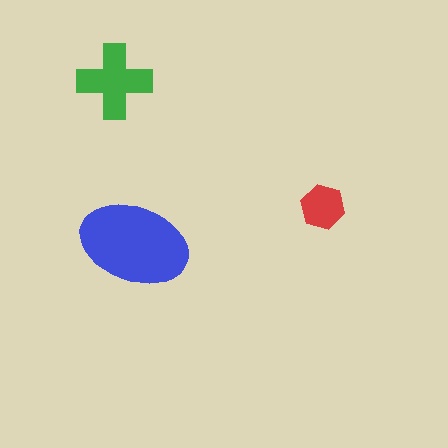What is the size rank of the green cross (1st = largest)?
2nd.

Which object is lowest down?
The blue ellipse is bottommost.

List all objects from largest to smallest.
The blue ellipse, the green cross, the red hexagon.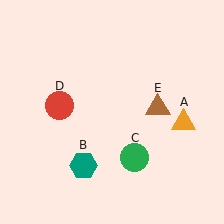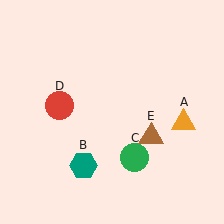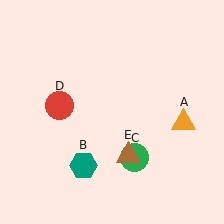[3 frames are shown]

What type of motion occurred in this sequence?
The brown triangle (object E) rotated clockwise around the center of the scene.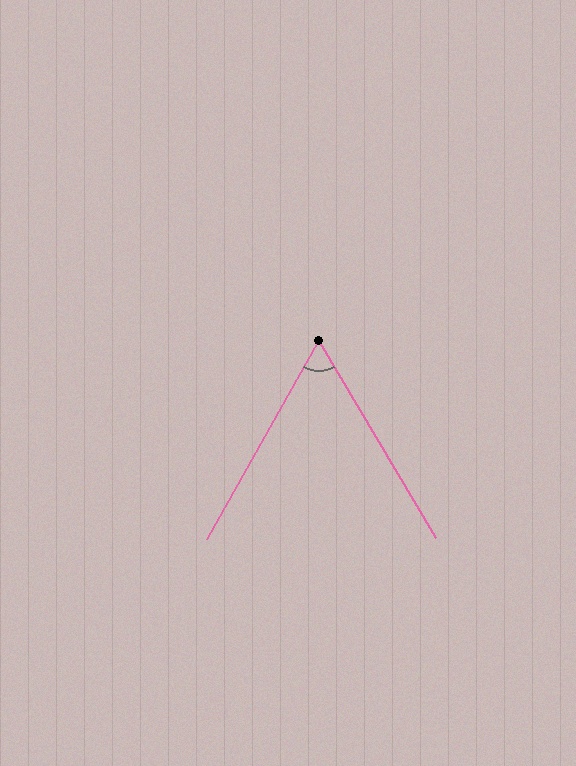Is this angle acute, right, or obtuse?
It is acute.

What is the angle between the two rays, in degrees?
Approximately 60 degrees.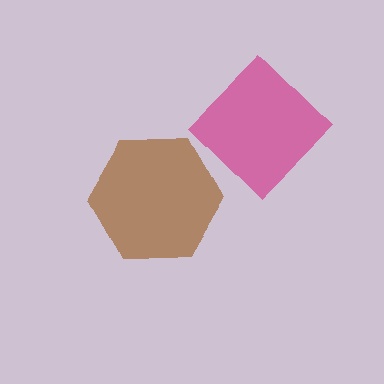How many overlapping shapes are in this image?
There are 2 overlapping shapes in the image.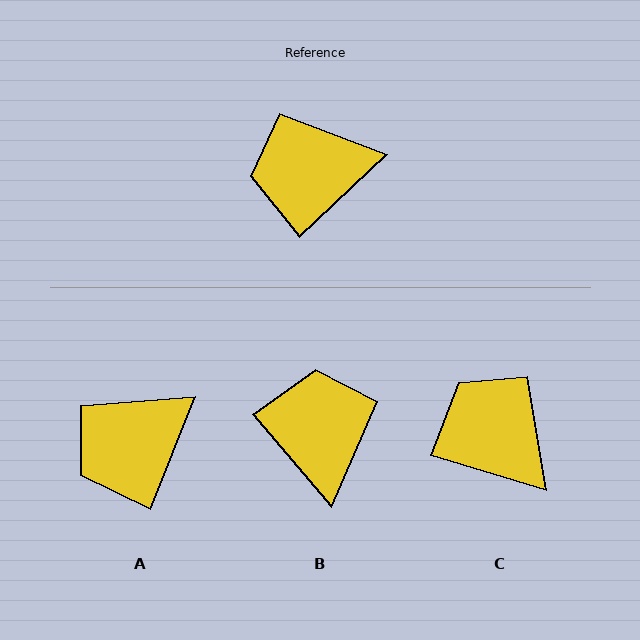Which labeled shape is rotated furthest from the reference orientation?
B, about 93 degrees away.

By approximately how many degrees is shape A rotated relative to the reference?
Approximately 25 degrees counter-clockwise.